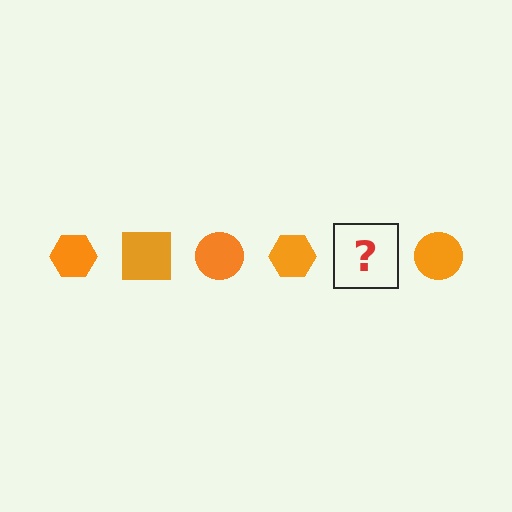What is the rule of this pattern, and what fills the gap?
The rule is that the pattern cycles through hexagon, square, circle shapes in orange. The gap should be filled with an orange square.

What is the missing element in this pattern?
The missing element is an orange square.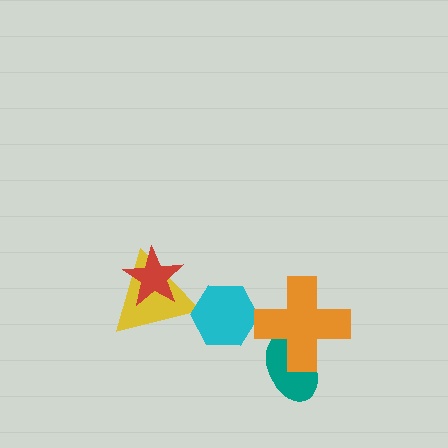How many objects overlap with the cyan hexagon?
1 object overlaps with the cyan hexagon.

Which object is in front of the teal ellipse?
The orange cross is in front of the teal ellipse.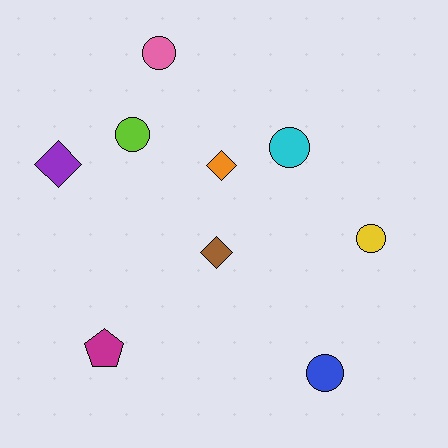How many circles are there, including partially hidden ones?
There are 5 circles.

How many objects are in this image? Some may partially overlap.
There are 9 objects.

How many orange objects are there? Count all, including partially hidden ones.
There is 1 orange object.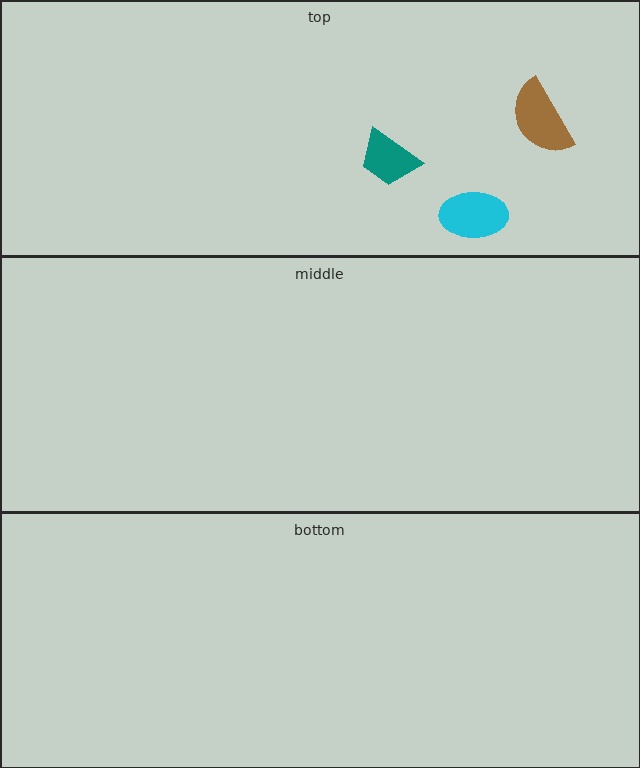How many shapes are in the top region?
3.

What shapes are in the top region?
The teal trapezoid, the cyan ellipse, the brown semicircle.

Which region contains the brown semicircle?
The top region.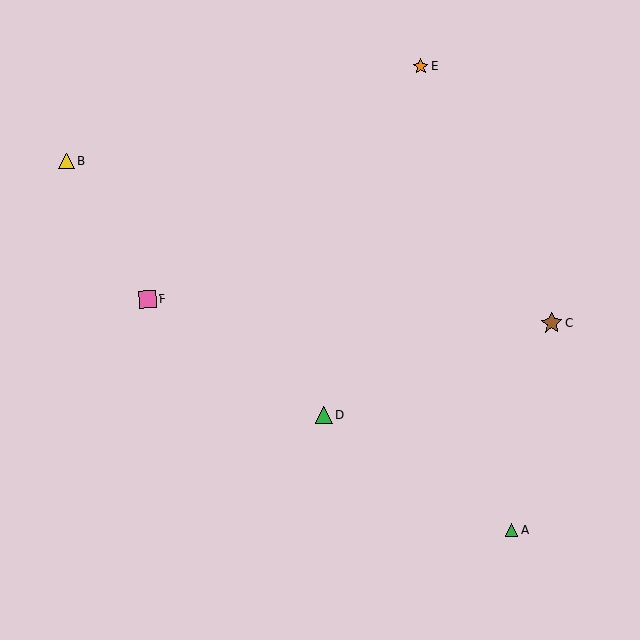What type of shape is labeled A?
Shape A is a green triangle.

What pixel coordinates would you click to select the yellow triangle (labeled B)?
Click at (66, 161) to select the yellow triangle B.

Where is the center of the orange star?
The center of the orange star is at (421, 66).